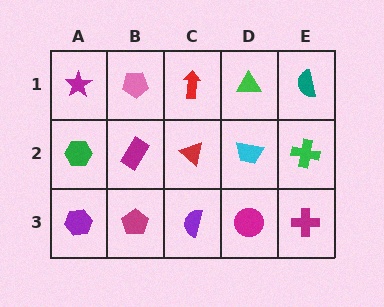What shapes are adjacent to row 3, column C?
A red triangle (row 2, column C), a magenta pentagon (row 3, column B), a magenta circle (row 3, column D).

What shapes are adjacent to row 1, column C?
A red triangle (row 2, column C), a pink pentagon (row 1, column B), a green triangle (row 1, column D).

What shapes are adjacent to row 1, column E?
A green cross (row 2, column E), a green triangle (row 1, column D).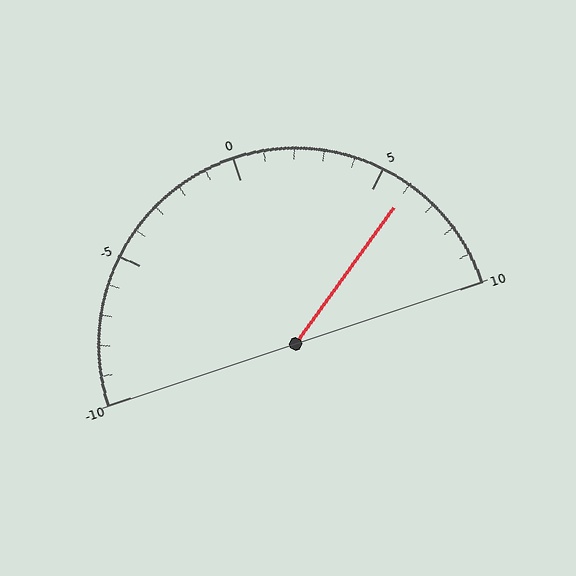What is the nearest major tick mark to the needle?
The nearest major tick mark is 5.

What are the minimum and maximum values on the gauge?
The gauge ranges from -10 to 10.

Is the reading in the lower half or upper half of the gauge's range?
The reading is in the upper half of the range (-10 to 10).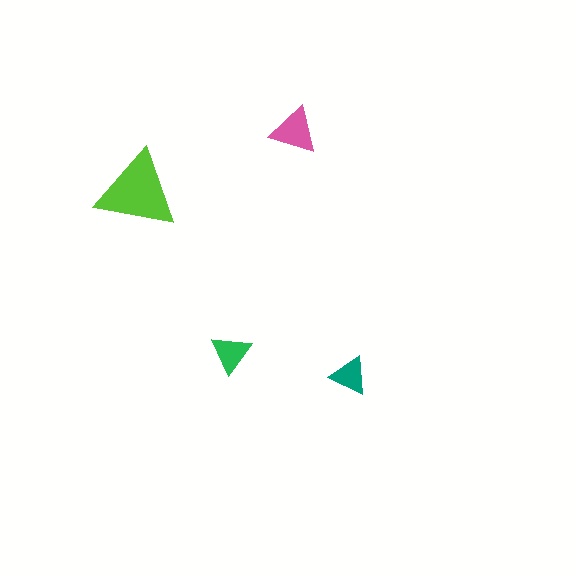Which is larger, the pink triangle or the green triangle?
The pink one.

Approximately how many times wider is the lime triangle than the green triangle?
About 2 times wider.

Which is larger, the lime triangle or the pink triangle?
The lime one.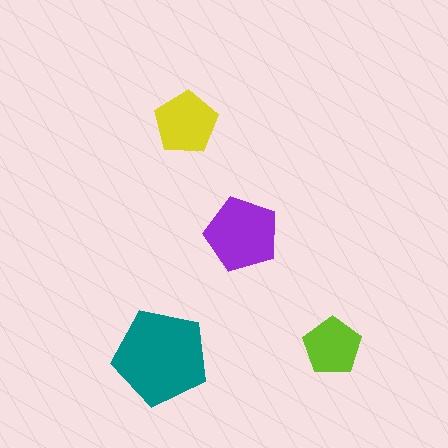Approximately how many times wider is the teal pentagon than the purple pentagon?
About 1.5 times wider.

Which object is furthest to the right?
The lime pentagon is rightmost.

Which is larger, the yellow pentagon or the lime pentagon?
The yellow one.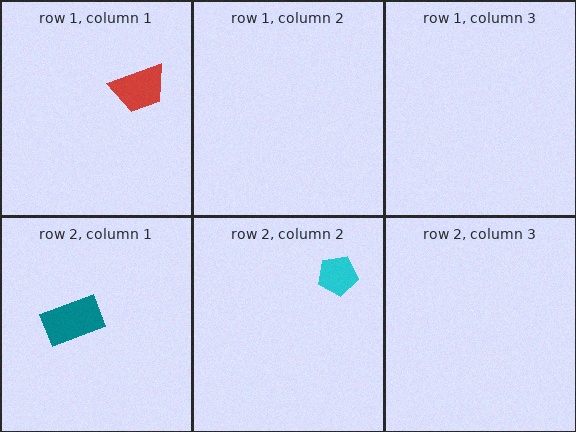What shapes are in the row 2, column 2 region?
The cyan pentagon.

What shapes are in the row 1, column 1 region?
The red trapezoid.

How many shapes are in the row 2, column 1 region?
1.